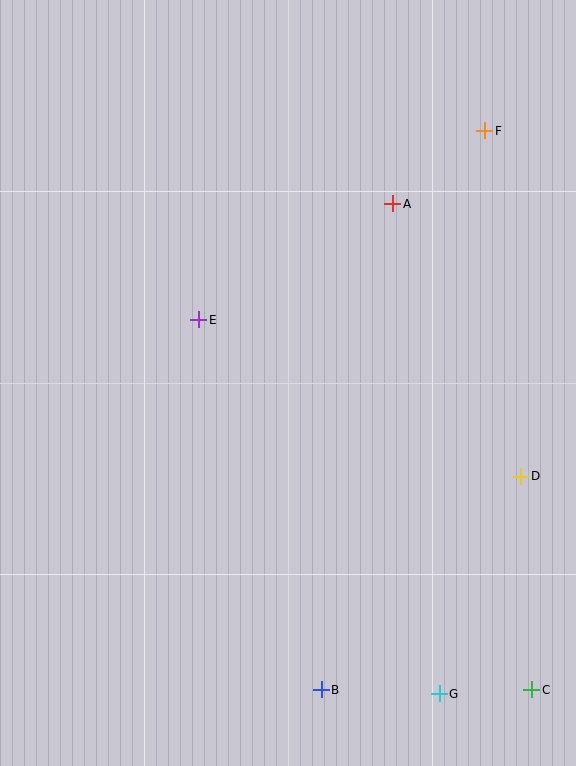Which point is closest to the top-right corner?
Point F is closest to the top-right corner.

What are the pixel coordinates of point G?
Point G is at (439, 694).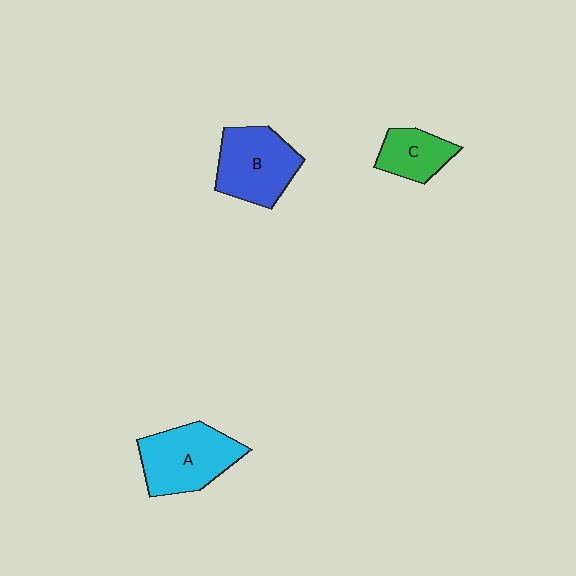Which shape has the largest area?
Shape A (cyan).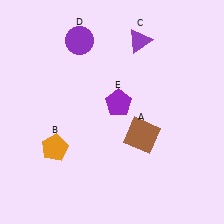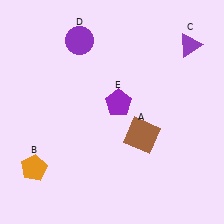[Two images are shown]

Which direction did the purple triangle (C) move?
The purple triangle (C) moved right.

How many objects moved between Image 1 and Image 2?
2 objects moved between the two images.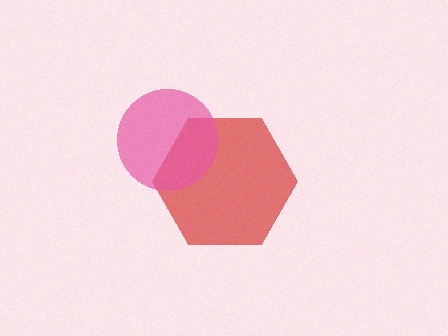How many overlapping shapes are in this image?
There are 2 overlapping shapes in the image.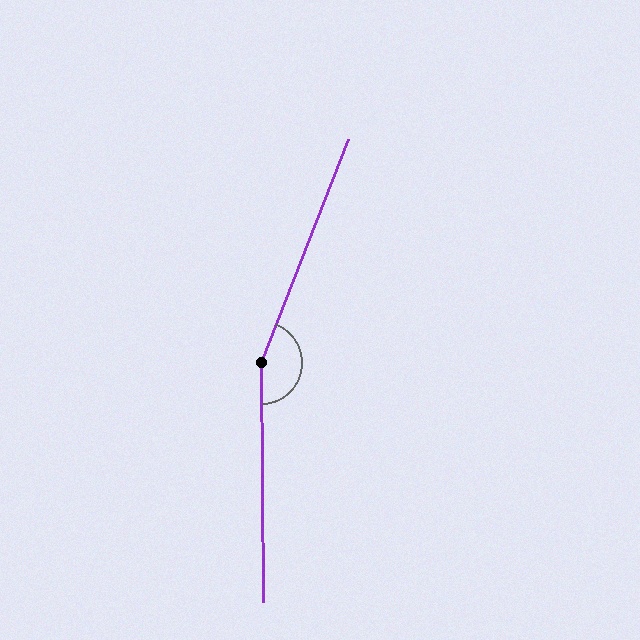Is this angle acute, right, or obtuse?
It is obtuse.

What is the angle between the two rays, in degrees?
Approximately 158 degrees.